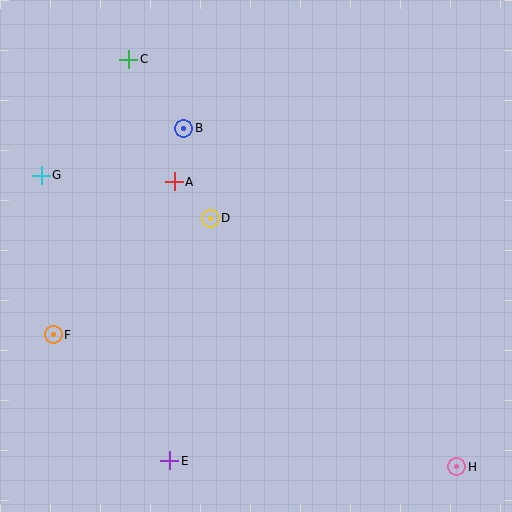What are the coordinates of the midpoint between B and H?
The midpoint between B and H is at (320, 298).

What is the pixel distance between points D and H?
The distance between D and H is 350 pixels.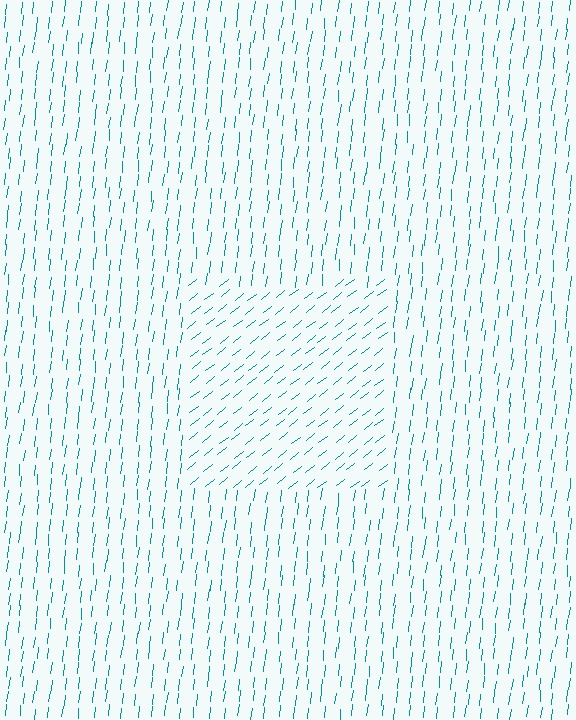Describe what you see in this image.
The image is filled with small teal line segments. A rectangle region in the image has lines oriented differently from the surrounding lines, creating a visible texture boundary.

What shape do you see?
I see a rectangle.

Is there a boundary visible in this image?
Yes, there is a texture boundary formed by a change in line orientation.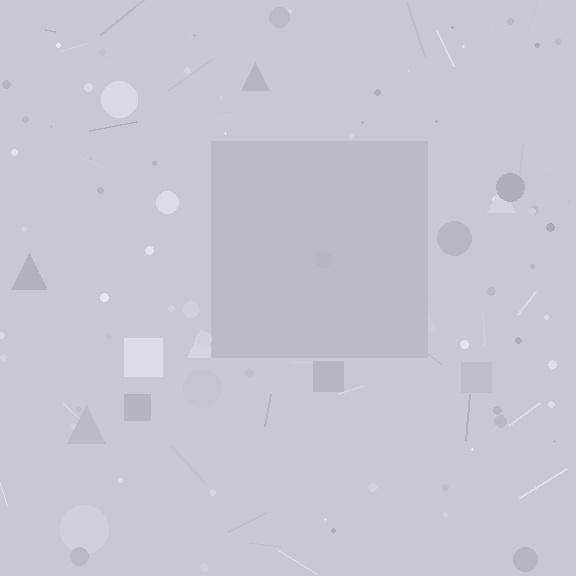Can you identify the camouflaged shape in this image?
The camouflaged shape is a square.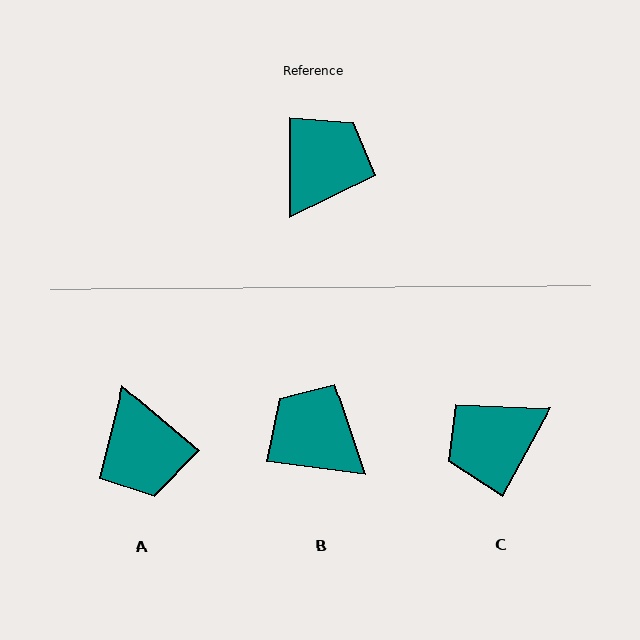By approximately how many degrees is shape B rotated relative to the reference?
Approximately 82 degrees counter-clockwise.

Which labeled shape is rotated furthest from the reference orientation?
C, about 151 degrees away.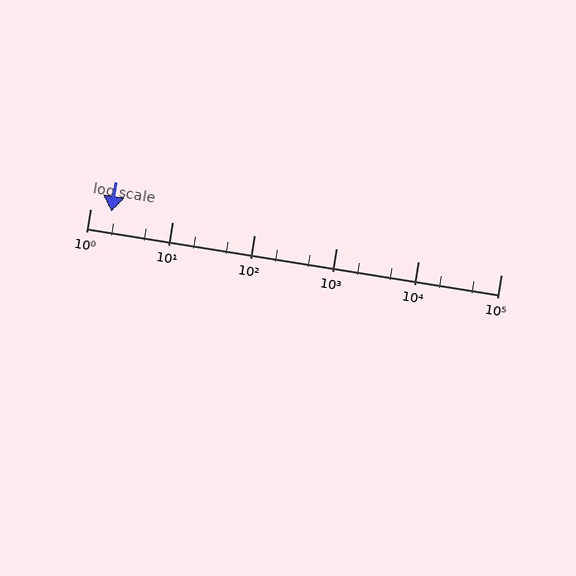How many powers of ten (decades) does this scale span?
The scale spans 5 decades, from 1 to 100000.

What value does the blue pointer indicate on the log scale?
The pointer indicates approximately 1.8.